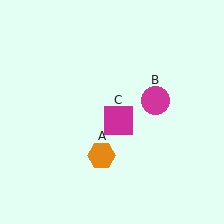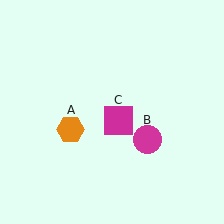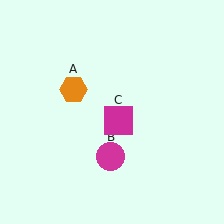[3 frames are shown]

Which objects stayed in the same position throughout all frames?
Magenta square (object C) remained stationary.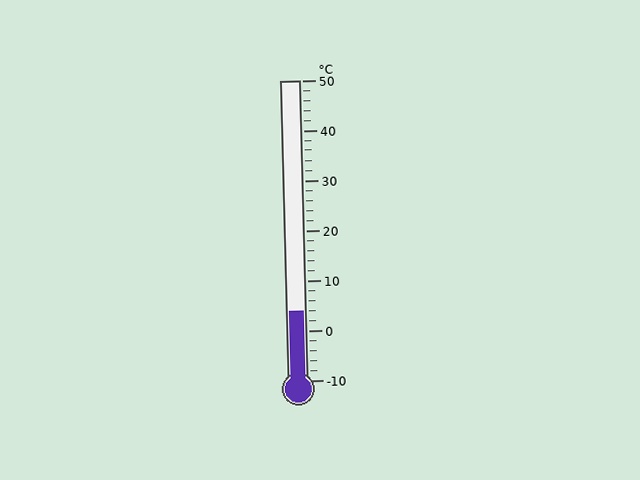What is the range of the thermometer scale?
The thermometer scale ranges from -10°C to 50°C.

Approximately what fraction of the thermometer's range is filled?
The thermometer is filled to approximately 25% of its range.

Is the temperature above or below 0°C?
The temperature is above 0°C.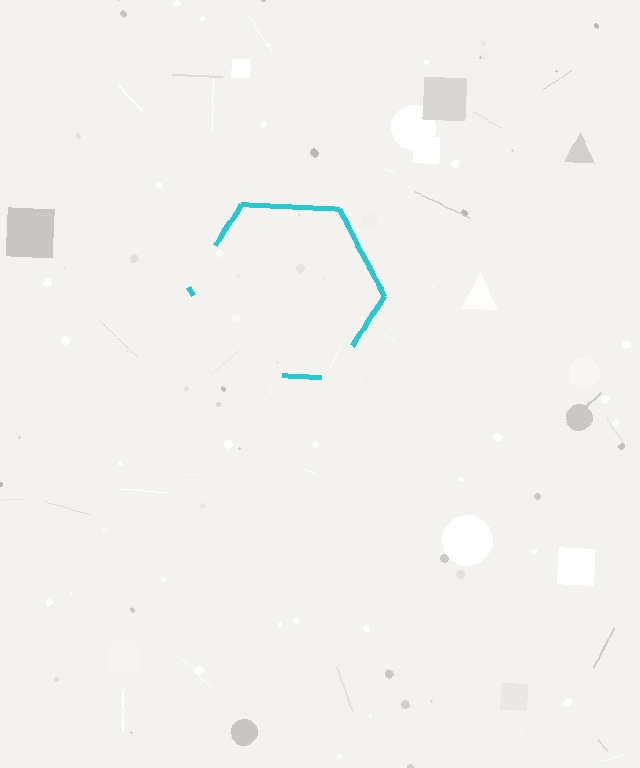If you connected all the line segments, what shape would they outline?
They would outline a hexagon.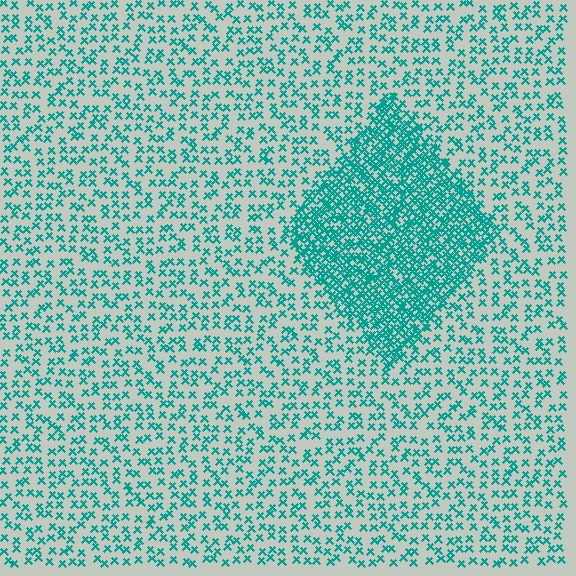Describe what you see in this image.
The image contains small teal elements arranged at two different densities. A diamond-shaped region is visible where the elements are more densely packed than the surrounding area.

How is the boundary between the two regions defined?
The boundary is defined by a change in element density (approximately 2.8x ratio). All elements are the same color, size, and shape.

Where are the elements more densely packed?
The elements are more densely packed inside the diamond boundary.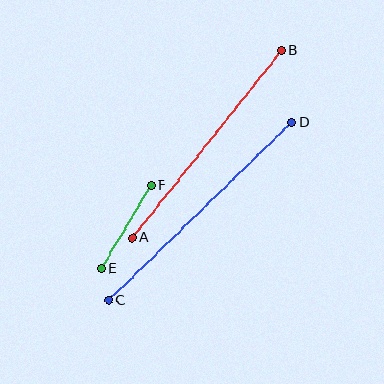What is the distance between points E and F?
The distance is approximately 97 pixels.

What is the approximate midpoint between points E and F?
The midpoint is at approximately (126, 227) pixels.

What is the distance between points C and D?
The distance is approximately 255 pixels.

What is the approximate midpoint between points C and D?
The midpoint is at approximately (200, 211) pixels.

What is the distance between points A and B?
The distance is approximately 240 pixels.